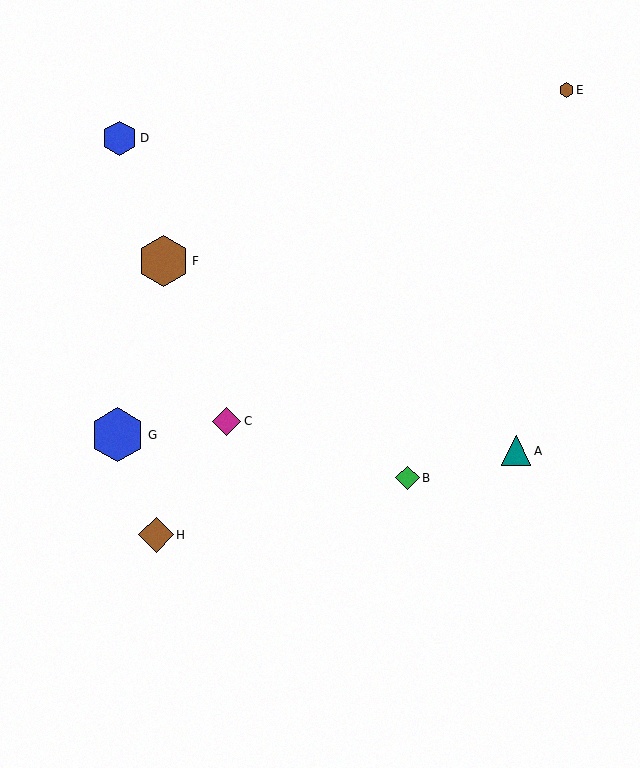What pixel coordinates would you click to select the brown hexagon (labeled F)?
Click at (164, 261) to select the brown hexagon F.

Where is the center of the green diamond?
The center of the green diamond is at (407, 478).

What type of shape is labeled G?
Shape G is a blue hexagon.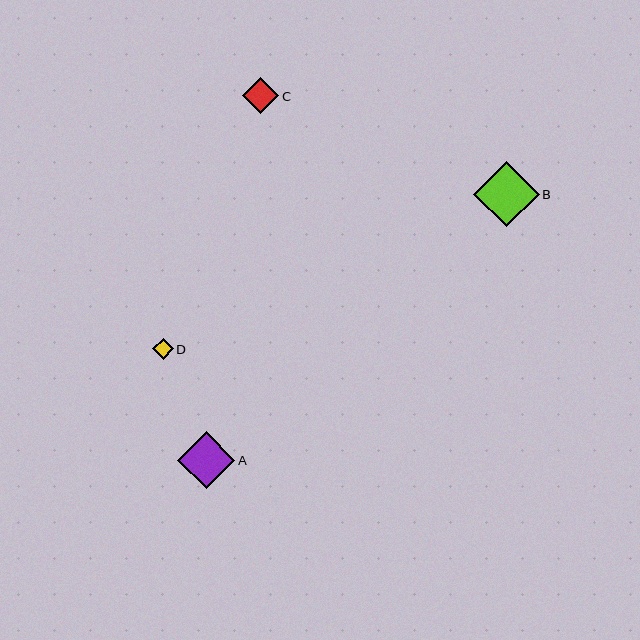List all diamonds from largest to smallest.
From largest to smallest: B, A, C, D.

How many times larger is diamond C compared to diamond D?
Diamond C is approximately 1.8 times the size of diamond D.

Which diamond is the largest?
Diamond B is the largest with a size of approximately 65 pixels.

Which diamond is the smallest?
Diamond D is the smallest with a size of approximately 20 pixels.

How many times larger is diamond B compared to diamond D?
Diamond B is approximately 3.2 times the size of diamond D.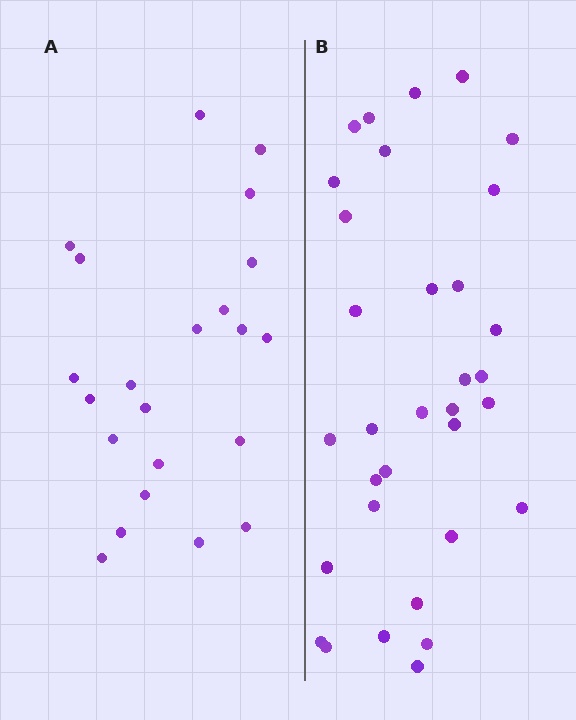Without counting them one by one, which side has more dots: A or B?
Region B (the right region) has more dots.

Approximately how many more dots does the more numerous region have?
Region B has roughly 12 or so more dots than region A.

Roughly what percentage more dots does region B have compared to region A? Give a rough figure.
About 50% more.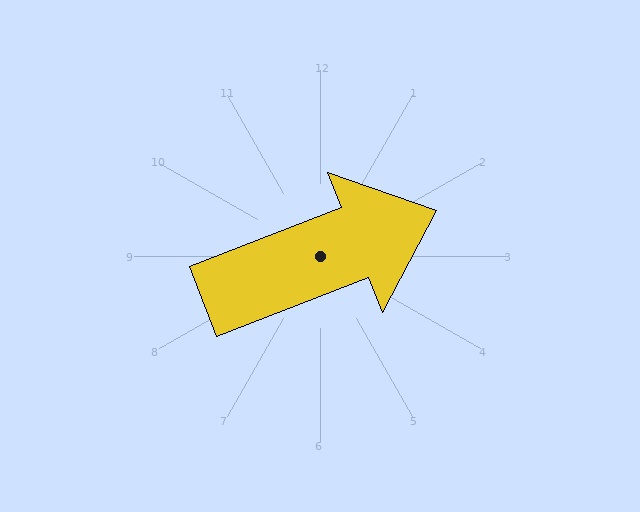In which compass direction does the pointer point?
East.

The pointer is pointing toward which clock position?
Roughly 2 o'clock.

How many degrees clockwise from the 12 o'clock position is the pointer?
Approximately 69 degrees.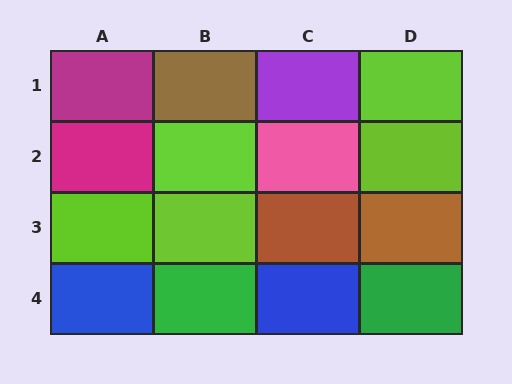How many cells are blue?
2 cells are blue.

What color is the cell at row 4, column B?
Green.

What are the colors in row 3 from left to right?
Lime, lime, brown, brown.